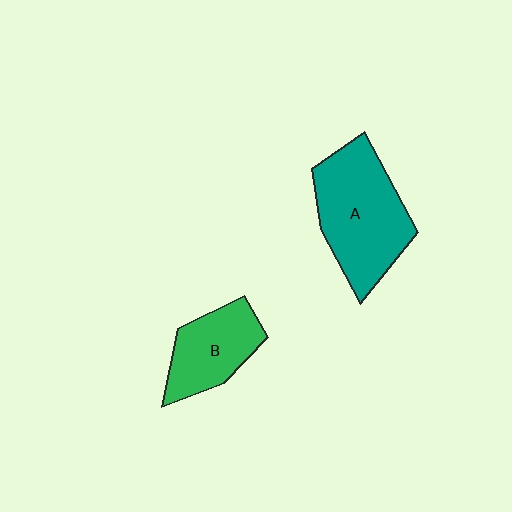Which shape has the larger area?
Shape A (teal).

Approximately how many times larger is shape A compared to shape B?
Approximately 1.6 times.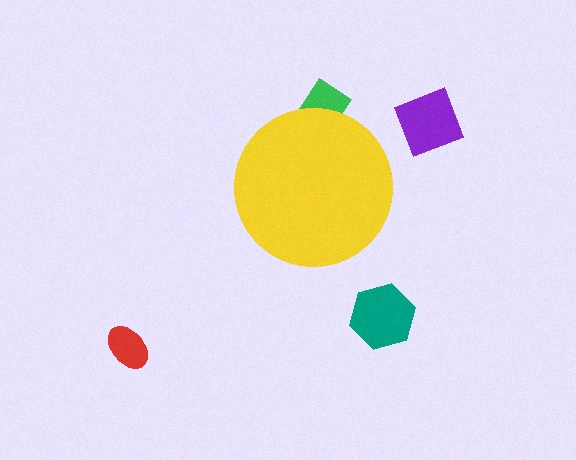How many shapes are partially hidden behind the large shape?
1 shape is partially hidden.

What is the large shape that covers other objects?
A yellow circle.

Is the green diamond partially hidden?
Yes, the green diamond is partially hidden behind the yellow circle.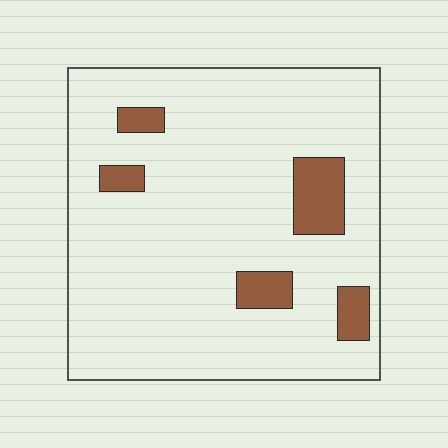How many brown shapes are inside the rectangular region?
5.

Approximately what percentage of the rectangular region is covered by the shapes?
Approximately 10%.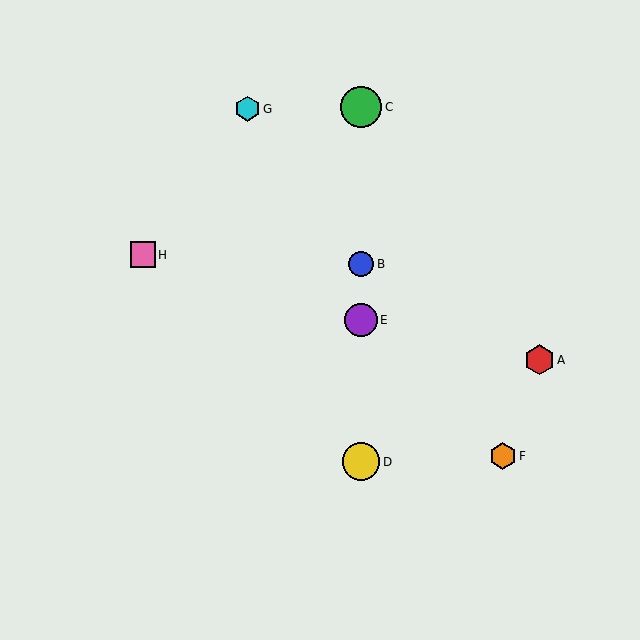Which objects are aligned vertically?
Objects B, C, D, E are aligned vertically.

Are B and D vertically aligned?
Yes, both are at x≈361.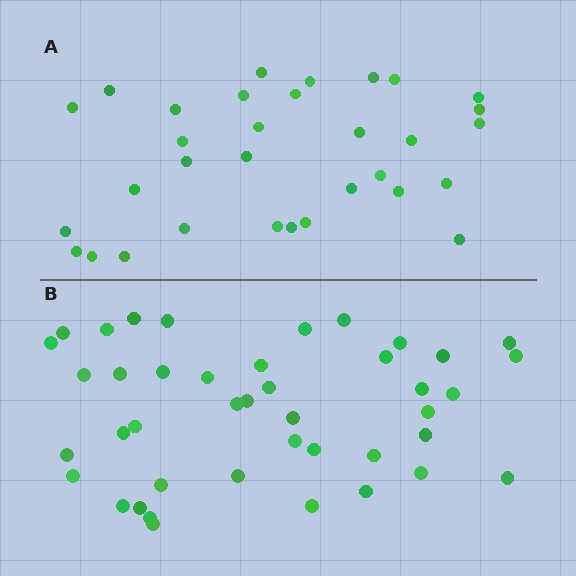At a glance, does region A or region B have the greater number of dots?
Region B (the bottom region) has more dots.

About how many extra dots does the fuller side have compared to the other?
Region B has roughly 10 or so more dots than region A.